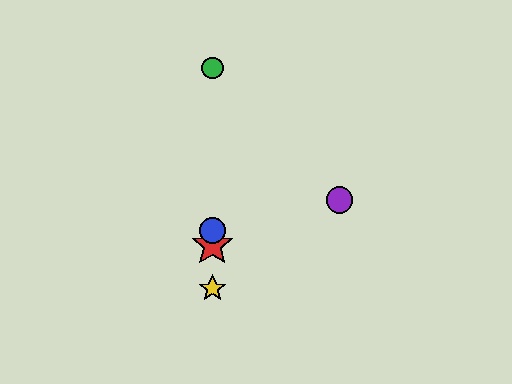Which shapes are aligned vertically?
The red star, the blue circle, the green circle, the yellow star are aligned vertically.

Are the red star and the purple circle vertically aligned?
No, the red star is at x≈212 and the purple circle is at x≈339.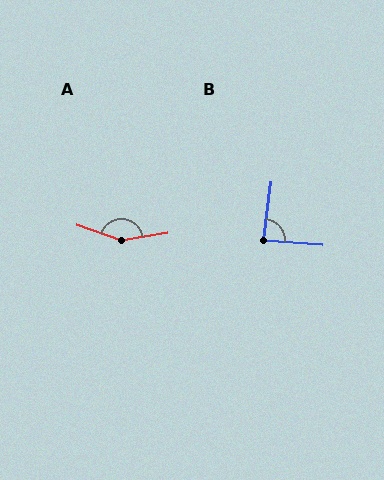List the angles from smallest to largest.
B (87°), A (152°).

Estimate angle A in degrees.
Approximately 152 degrees.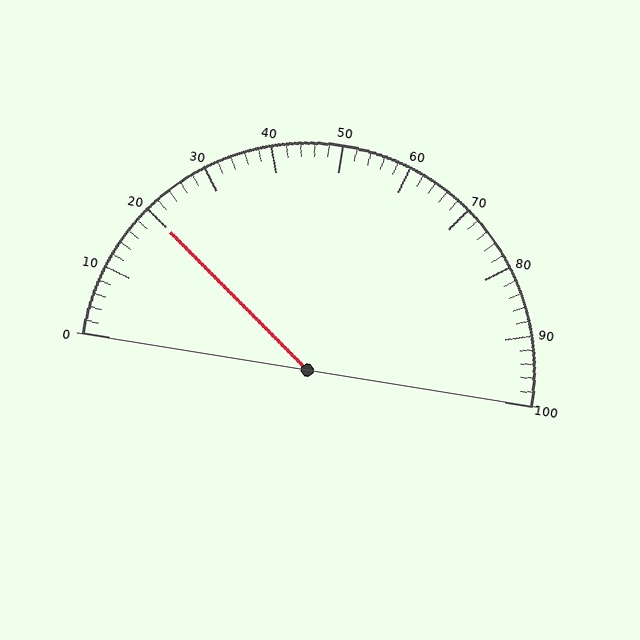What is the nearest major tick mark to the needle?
The nearest major tick mark is 20.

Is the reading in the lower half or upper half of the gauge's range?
The reading is in the lower half of the range (0 to 100).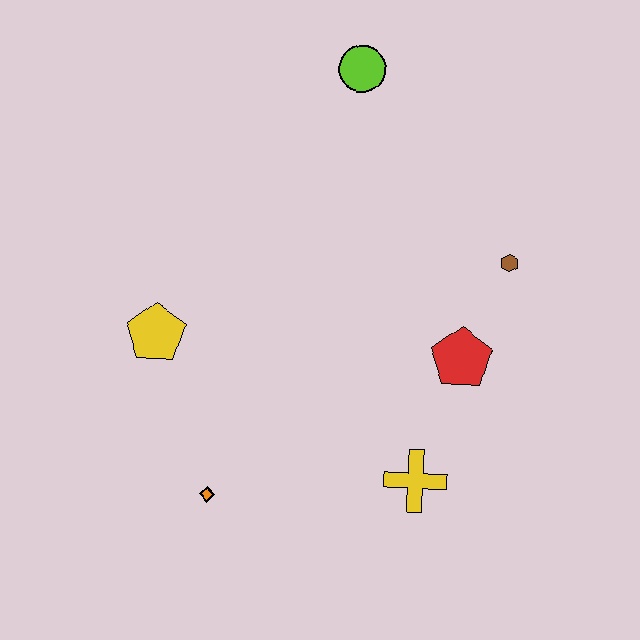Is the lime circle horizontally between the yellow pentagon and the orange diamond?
No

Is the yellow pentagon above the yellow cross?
Yes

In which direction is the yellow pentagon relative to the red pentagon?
The yellow pentagon is to the left of the red pentagon.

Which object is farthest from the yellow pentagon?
The brown hexagon is farthest from the yellow pentagon.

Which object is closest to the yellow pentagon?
The orange diamond is closest to the yellow pentagon.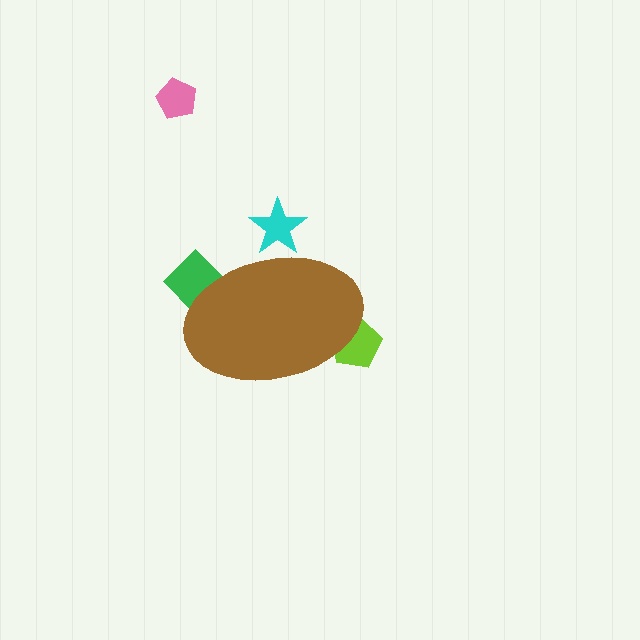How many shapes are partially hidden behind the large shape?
3 shapes are partially hidden.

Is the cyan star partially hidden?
Yes, the cyan star is partially hidden behind the brown ellipse.